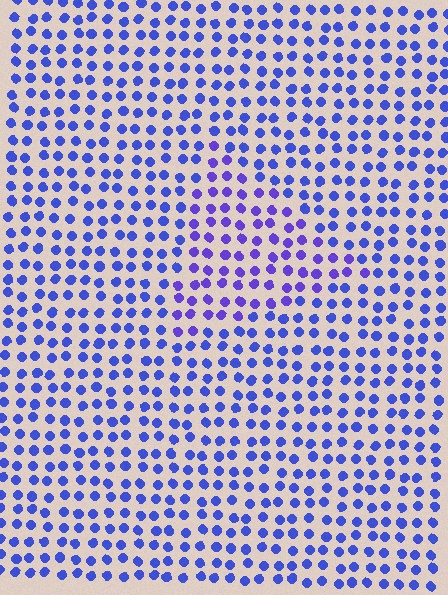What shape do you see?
I see a triangle.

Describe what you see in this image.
The image is filled with small blue elements in a uniform arrangement. A triangle-shaped region is visible where the elements are tinted to a slightly different hue, forming a subtle color boundary.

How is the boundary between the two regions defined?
The boundary is defined purely by a slight shift in hue (about 23 degrees). Spacing, size, and orientation are identical on both sides.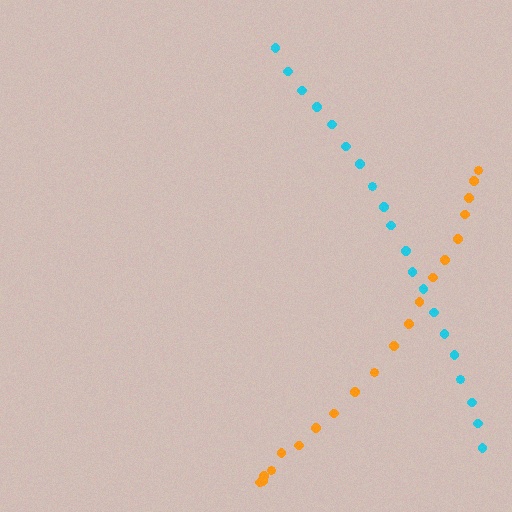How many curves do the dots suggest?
There are 2 distinct paths.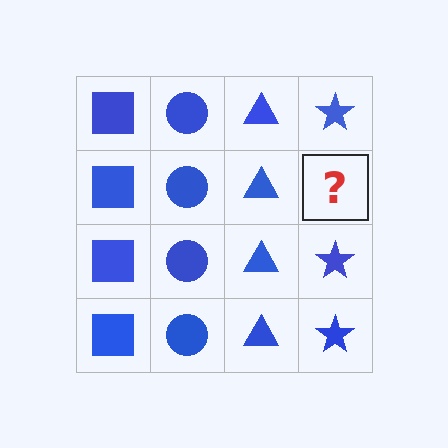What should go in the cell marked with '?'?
The missing cell should contain a blue star.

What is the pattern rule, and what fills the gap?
The rule is that each column has a consistent shape. The gap should be filled with a blue star.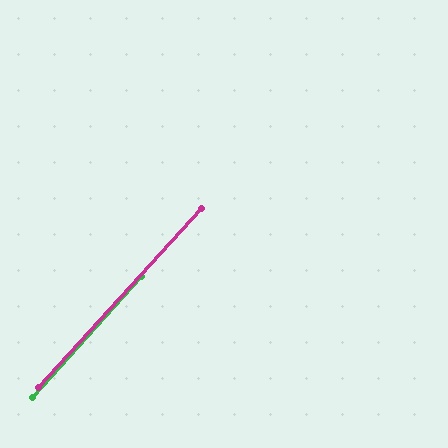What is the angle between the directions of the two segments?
Approximately 0 degrees.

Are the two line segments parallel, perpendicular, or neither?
Parallel — their directions differ by only 0.3°.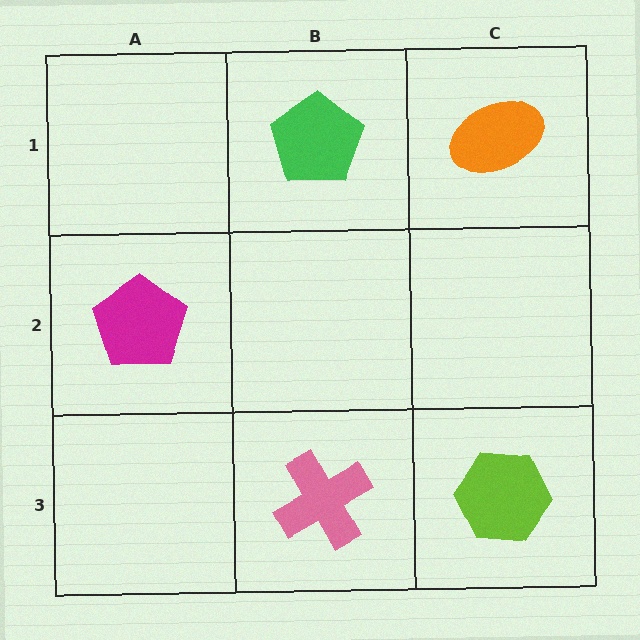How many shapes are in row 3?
2 shapes.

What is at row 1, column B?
A green pentagon.